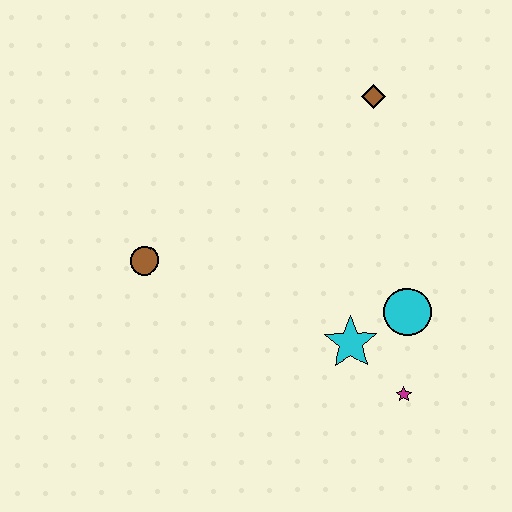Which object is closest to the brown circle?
The cyan star is closest to the brown circle.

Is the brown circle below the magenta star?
No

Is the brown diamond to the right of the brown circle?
Yes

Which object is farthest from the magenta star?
The brown diamond is farthest from the magenta star.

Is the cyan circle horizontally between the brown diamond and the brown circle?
No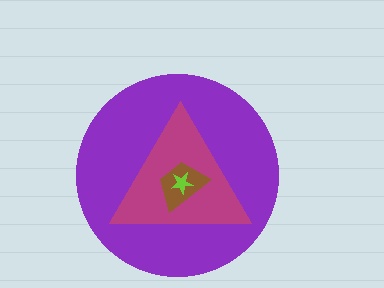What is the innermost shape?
The lime star.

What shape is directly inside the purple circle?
The magenta triangle.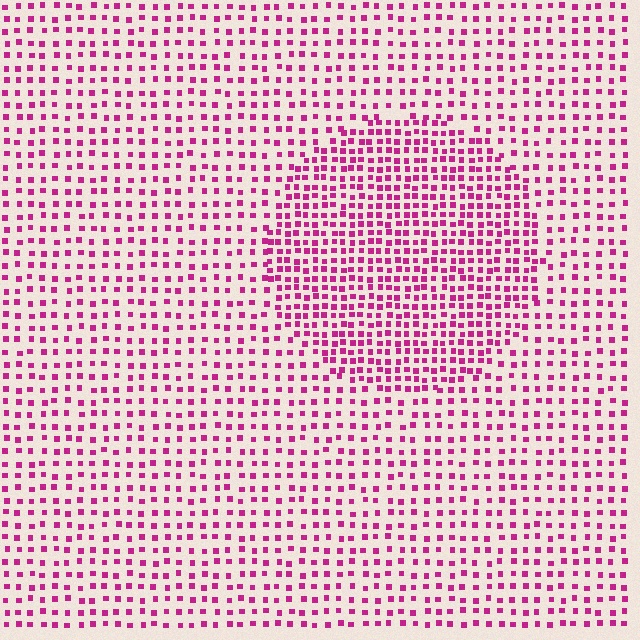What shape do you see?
I see a circle.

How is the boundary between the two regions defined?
The boundary is defined by a change in element density (approximately 1.8x ratio). All elements are the same color, size, and shape.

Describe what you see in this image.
The image contains small magenta elements arranged at two different densities. A circle-shaped region is visible where the elements are more densely packed than the surrounding area.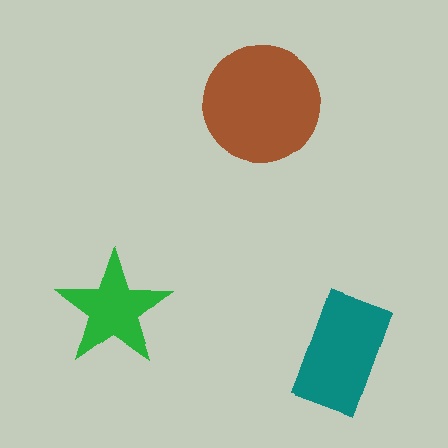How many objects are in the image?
There are 3 objects in the image.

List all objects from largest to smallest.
The brown circle, the teal rectangle, the green star.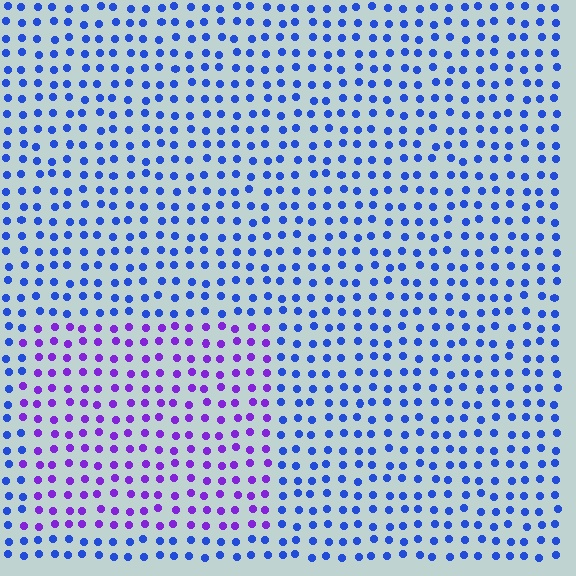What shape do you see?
I see a rectangle.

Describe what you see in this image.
The image is filled with small blue elements in a uniform arrangement. A rectangle-shaped region is visible where the elements are tinted to a slightly different hue, forming a subtle color boundary.